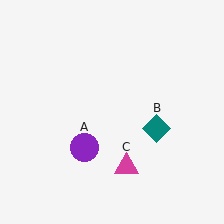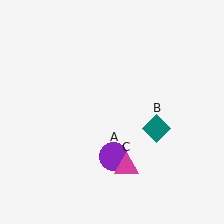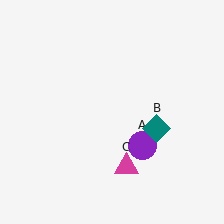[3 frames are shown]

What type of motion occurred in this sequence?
The purple circle (object A) rotated counterclockwise around the center of the scene.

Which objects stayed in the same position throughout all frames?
Teal diamond (object B) and magenta triangle (object C) remained stationary.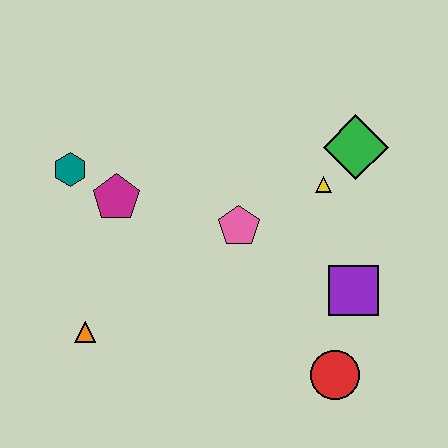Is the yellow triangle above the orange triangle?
Yes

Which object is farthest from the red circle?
The teal hexagon is farthest from the red circle.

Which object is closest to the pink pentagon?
The yellow triangle is closest to the pink pentagon.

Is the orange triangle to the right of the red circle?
No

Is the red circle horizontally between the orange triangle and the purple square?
Yes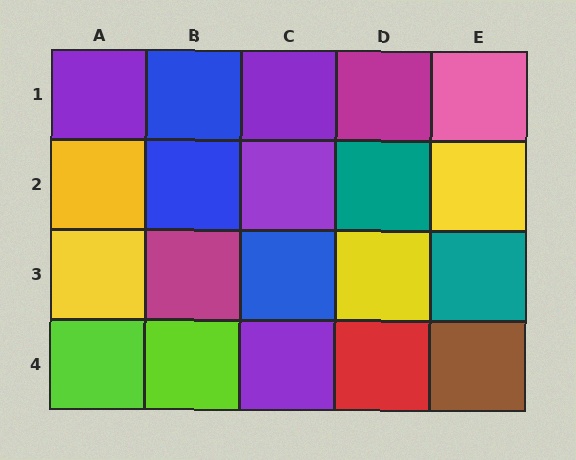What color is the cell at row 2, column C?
Purple.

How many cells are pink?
1 cell is pink.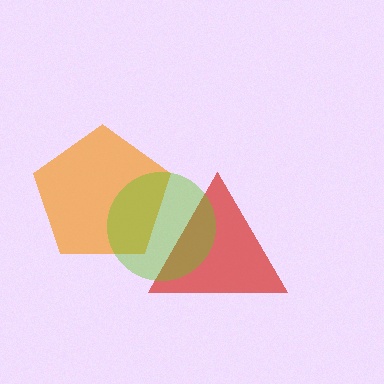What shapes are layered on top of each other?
The layered shapes are: an orange pentagon, a red triangle, a lime circle.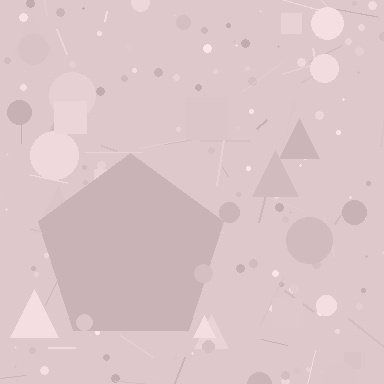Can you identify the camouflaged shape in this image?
The camouflaged shape is a pentagon.